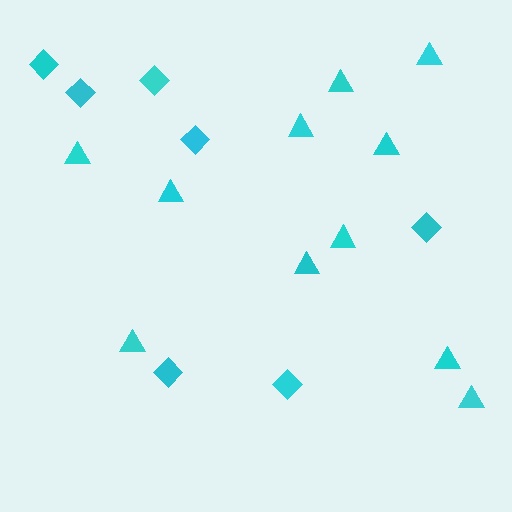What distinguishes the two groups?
There are 2 groups: one group of diamonds (7) and one group of triangles (11).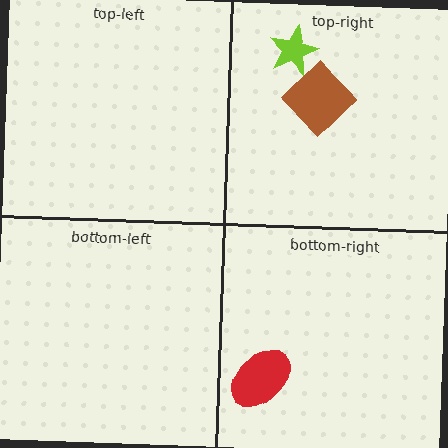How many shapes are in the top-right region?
2.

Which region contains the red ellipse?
The bottom-right region.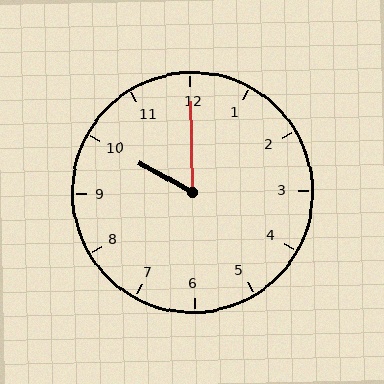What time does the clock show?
10:00.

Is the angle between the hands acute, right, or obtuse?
It is acute.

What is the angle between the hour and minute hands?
Approximately 60 degrees.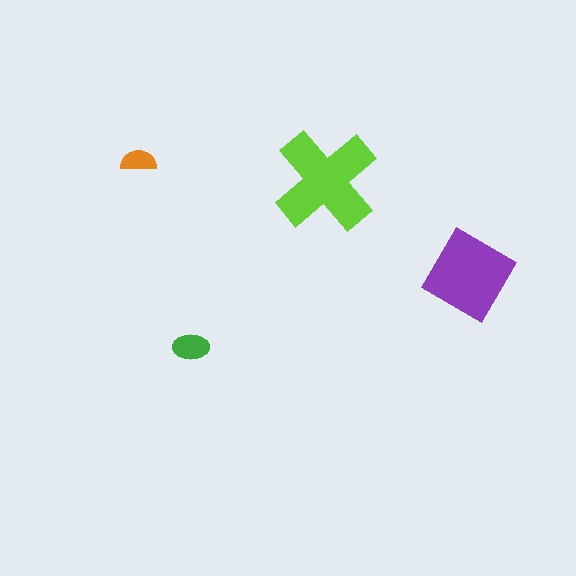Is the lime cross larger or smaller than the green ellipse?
Larger.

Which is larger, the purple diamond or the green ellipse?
The purple diamond.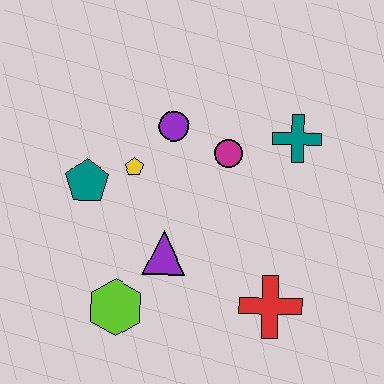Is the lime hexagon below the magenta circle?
Yes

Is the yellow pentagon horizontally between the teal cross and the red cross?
No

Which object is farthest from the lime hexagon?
The teal cross is farthest from the lime hexagon.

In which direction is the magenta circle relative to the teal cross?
The magenta circle is to the left of the teal cross.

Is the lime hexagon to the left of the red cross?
Yes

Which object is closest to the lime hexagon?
The purple triangle is closest to the lime hexagon.